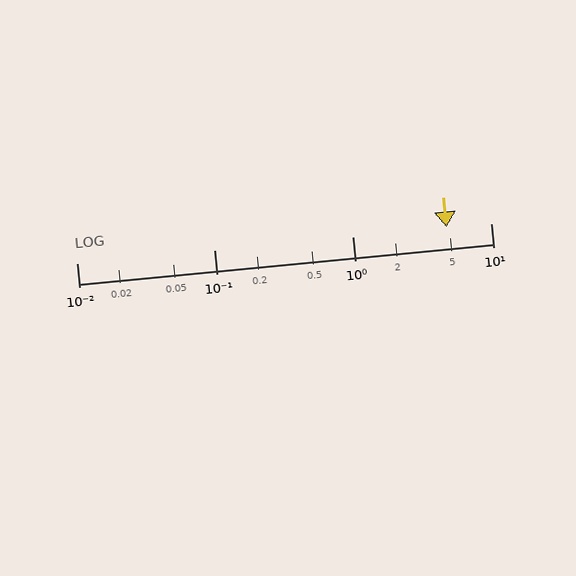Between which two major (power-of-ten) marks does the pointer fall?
The pointer is between 1 and 10.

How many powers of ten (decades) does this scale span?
The scale spans 3 decades, from 0.01 to 10.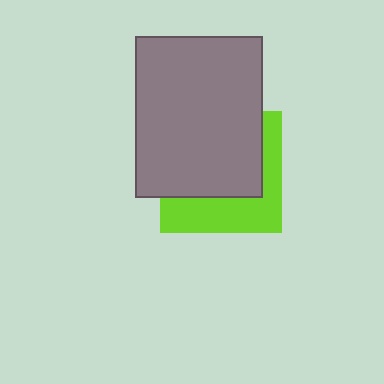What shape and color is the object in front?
The object in front is a gray rectangle.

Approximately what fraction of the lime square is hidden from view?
Roughly 60% of the lime square is hidden behind the gray rectangle.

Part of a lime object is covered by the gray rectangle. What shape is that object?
It is a square.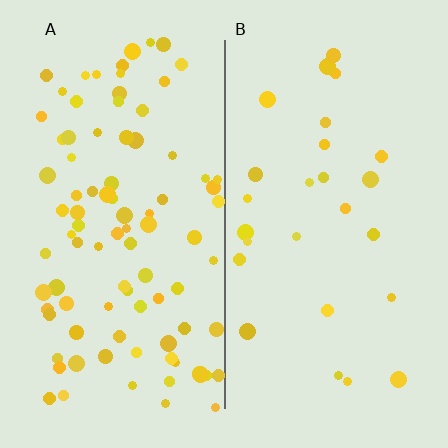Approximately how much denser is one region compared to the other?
Approximately 3.4× — region A over region B.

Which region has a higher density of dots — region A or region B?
A (the left).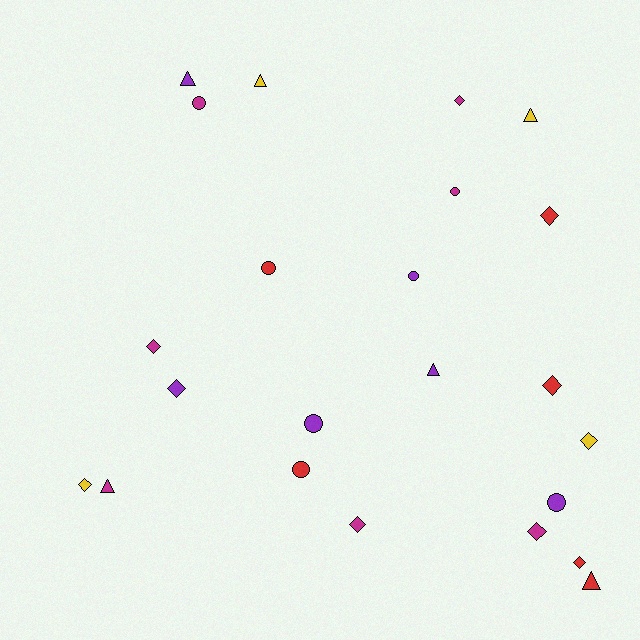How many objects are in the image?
There are 23 objects.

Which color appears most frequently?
Magenta, with 7 objects.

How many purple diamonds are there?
There is 1 purple diamond.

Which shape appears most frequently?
Diamond, with 10 objects.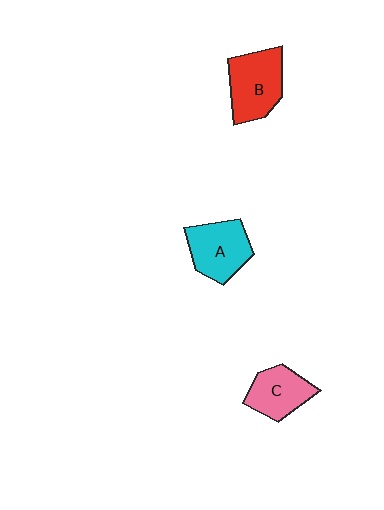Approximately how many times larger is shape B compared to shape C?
Approximately 1.3 times.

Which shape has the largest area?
Shape B (red).